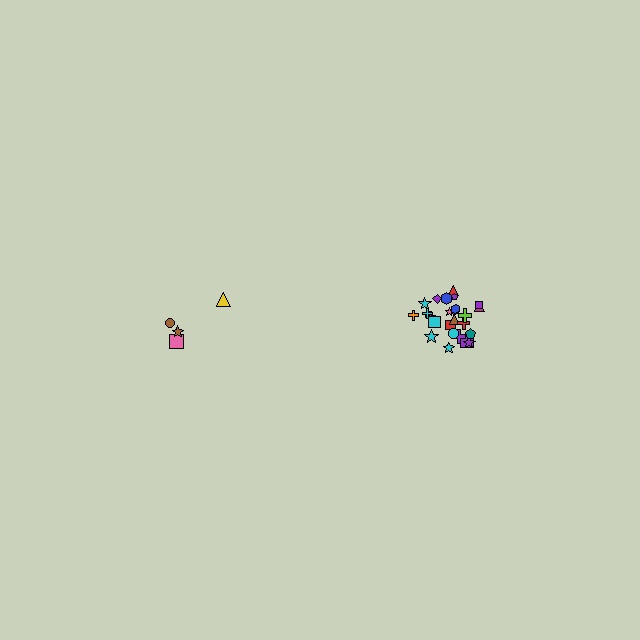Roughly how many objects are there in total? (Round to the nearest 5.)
Roughly 30 objects in total.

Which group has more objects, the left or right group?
The right group.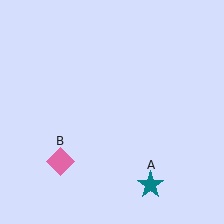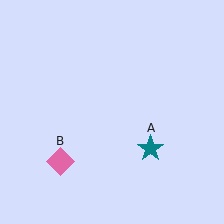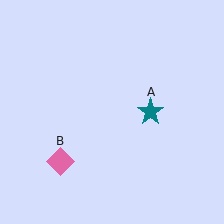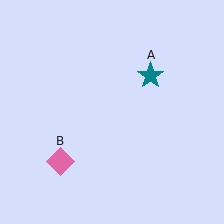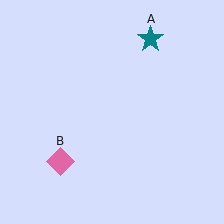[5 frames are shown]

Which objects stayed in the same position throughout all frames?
Pink diamond (object B) remained stationary.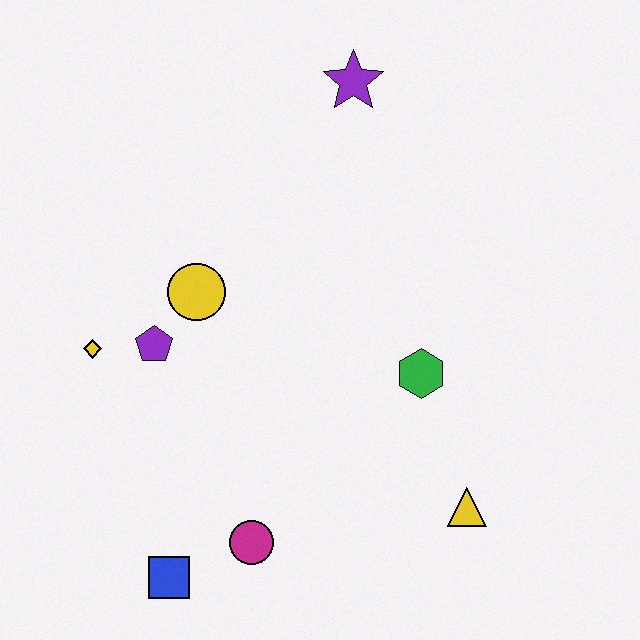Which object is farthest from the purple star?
The blue square is farthest from the purple star.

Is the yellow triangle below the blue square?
No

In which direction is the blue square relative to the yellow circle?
The blue square is below the yellow circle.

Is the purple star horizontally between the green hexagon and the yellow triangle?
No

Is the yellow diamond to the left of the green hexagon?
Yes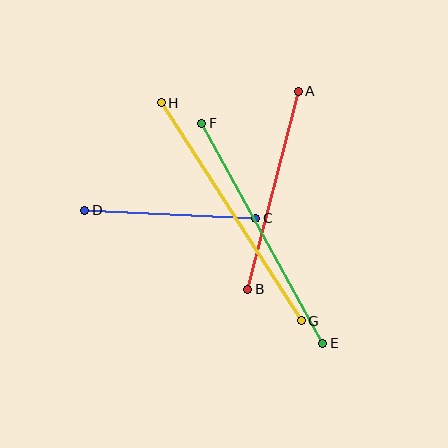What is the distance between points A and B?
The distance is approximately 204 pixels.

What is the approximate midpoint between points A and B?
The midpoint is at approximately (273, 190) pixels.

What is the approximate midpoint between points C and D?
The midpoint is at approximately (170, 214) pixels.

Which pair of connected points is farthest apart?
Points G and H are farthest apart.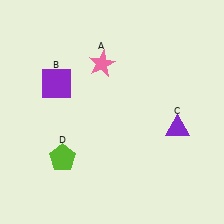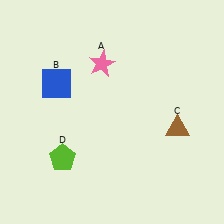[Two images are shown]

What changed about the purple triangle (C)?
In Image 1, C is purple. In Image 2, it changed to brown.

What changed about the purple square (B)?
In Image 1, B is purple. In Image 2, it changed to blue.